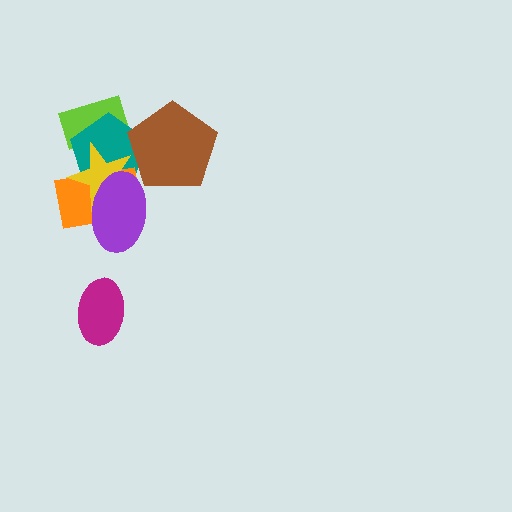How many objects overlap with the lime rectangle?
2 objects overlap with the lime rectangle.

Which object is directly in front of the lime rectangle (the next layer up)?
The teal pentagon is directly in front of the lime rectangle.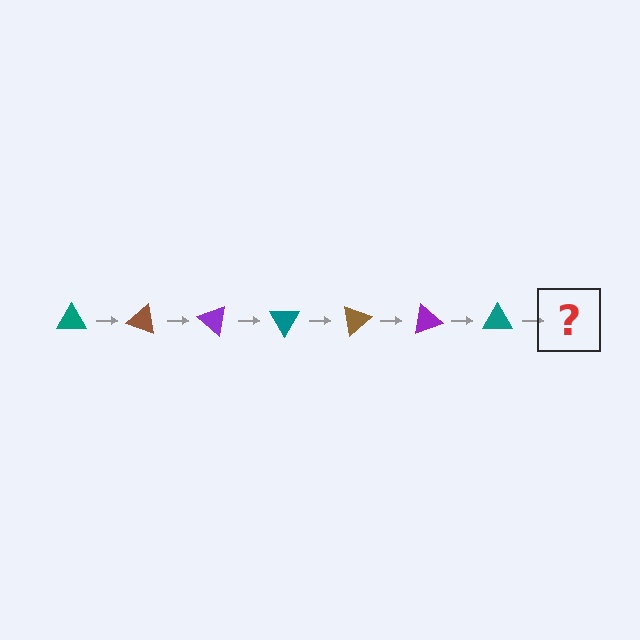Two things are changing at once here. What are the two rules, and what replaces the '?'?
The two rules are that it rotates 20 degrees each step and the color cycles through teal, brown, and purple. The '?' should be a brown triangle, rotated 140 degrees from the start.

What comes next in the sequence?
The next element should be a brown triangle, rotated 140 degrees from the start.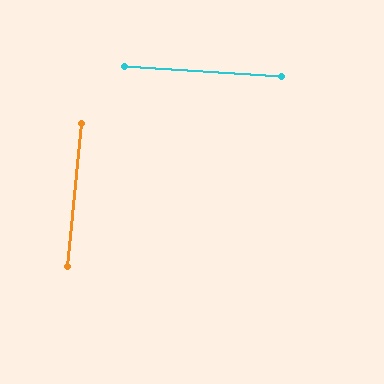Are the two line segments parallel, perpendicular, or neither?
Perpendicular — they meet at approximately 88°.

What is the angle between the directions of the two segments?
Approximately 88 degrees.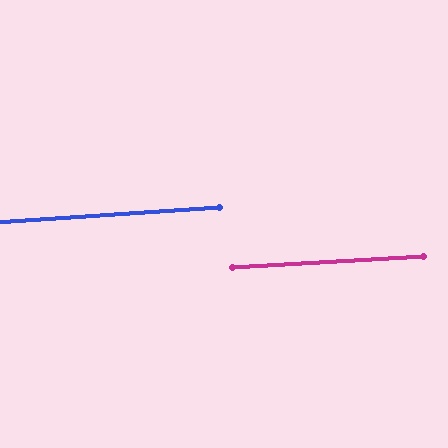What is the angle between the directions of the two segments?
Approximately 1 degree.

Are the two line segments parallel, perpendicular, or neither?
Parallel — their directions differ by only 0.7°.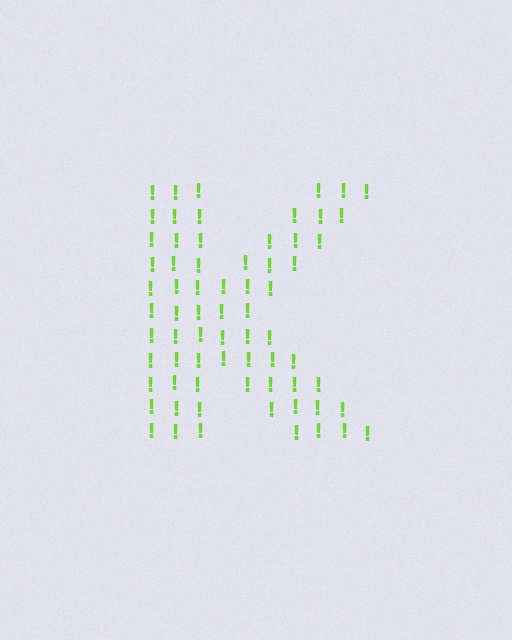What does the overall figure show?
The overall figure shows the letter K.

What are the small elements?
The small elements are exclamation marks.